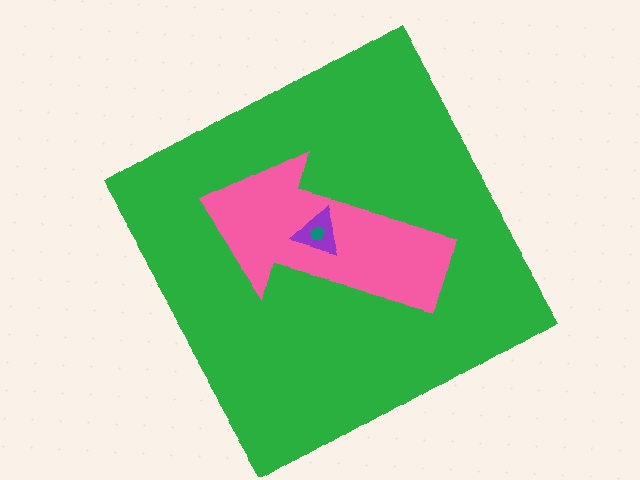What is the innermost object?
The teal pentagon.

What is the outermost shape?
The green diamond.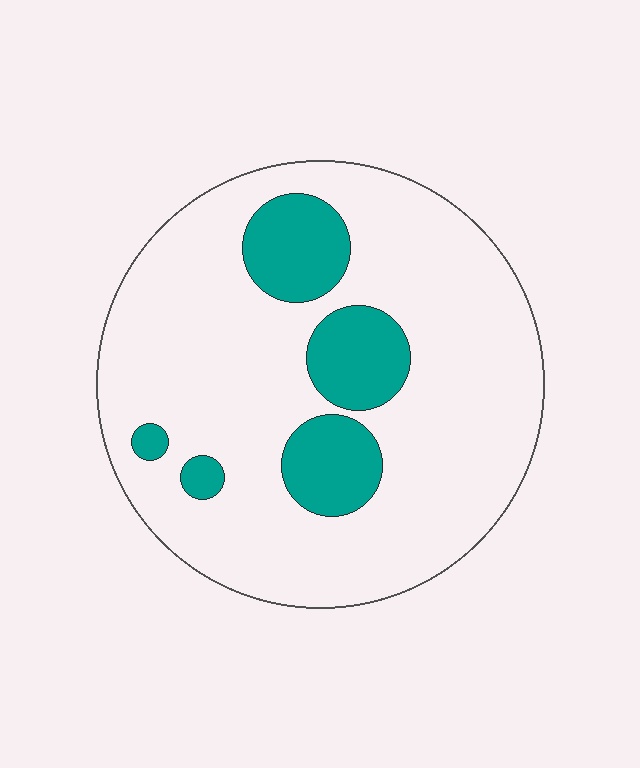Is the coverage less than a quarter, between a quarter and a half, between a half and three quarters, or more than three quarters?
Less than a quarter.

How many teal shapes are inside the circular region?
5.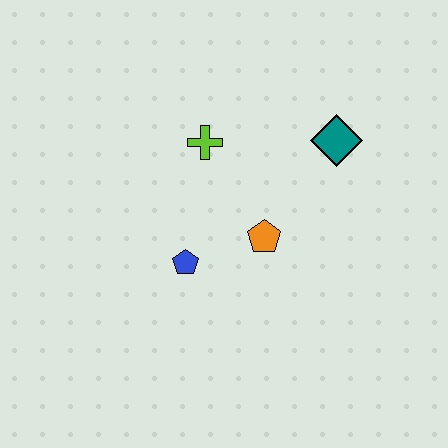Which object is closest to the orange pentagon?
The blue pentagon is closest to the orange pentagon.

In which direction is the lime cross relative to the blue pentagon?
The lime cross is above the blue pentagon.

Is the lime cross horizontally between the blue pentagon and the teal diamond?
Yes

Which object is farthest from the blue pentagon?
The teal diamond is farthest from the blue pentagon.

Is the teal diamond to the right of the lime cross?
Yes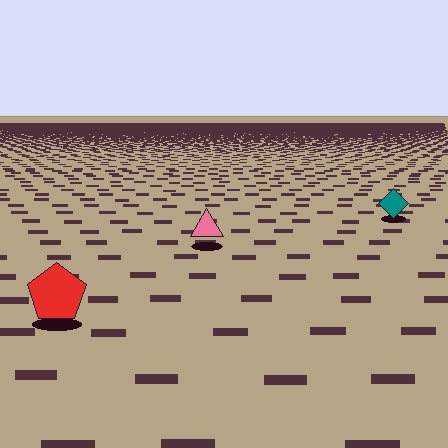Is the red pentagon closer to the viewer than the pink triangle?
Yes. The red pentagon is closer — you can tell from the texture gradient: the ground texture is coarser near it.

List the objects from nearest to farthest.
From nearest to farthest: the red pentagon, the pink triangle, the teal diamond.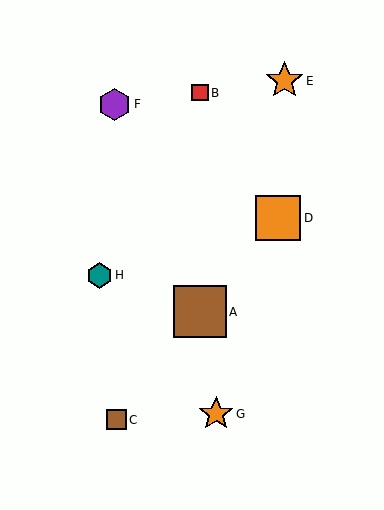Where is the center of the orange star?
The center of the orange star is at (284, 81).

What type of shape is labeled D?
Shape D is an orange square.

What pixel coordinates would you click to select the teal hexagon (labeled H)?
Click at (99, 275) to select the teal hexagon H.